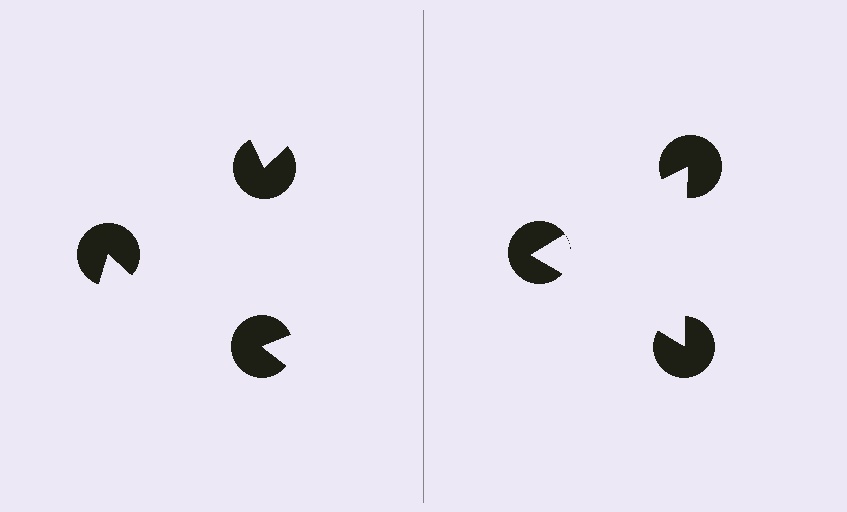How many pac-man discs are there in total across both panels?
6 — 3 on each side.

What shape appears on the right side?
An illusory triangle.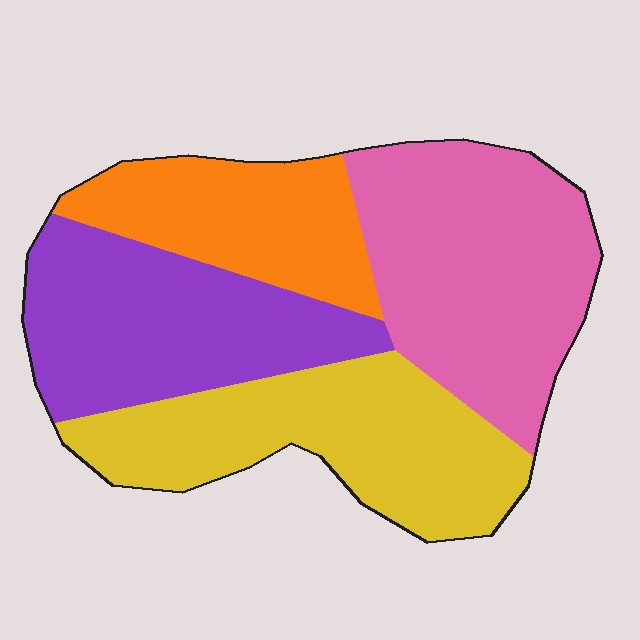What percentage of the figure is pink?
Pink covers 30% of the figure.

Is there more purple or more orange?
Purple.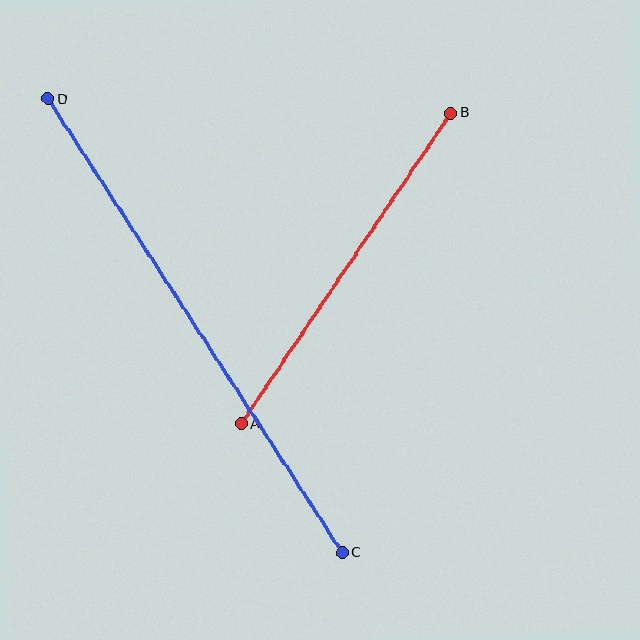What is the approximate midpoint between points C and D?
The midpoint is at approximately (195, 326) pixels.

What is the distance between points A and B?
The distance is approximately 375 pixels.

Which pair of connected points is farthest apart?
Points C and D are farthest apart.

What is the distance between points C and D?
The distance is approximately 541 pixels.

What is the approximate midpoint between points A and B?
The midpoint is at approximately (346, 269) pixels.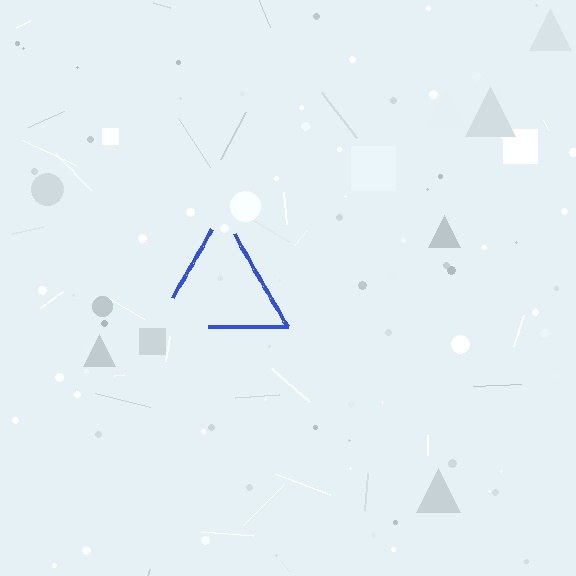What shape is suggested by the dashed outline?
The dashed outline suggests a triangle.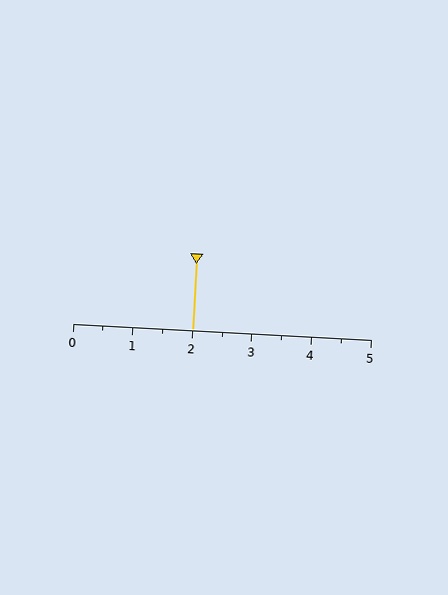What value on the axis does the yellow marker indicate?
The marker indicates approximately 2.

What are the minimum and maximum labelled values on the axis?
The axis runs from 0 to 5.